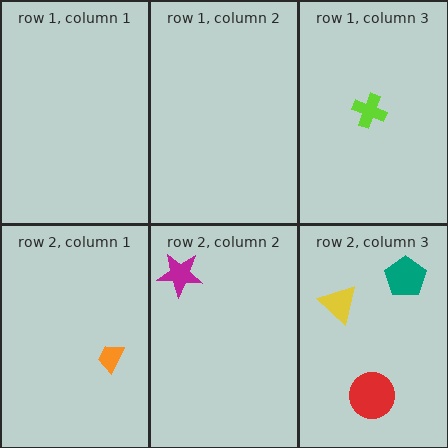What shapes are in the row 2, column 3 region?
The red circle, the teal pentagon, the yellow triangle.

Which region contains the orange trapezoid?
The row 2, column 1 region.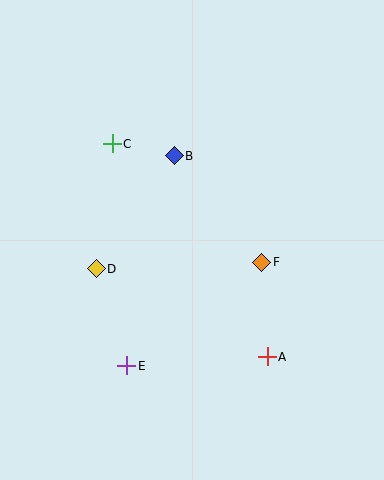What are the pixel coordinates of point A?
Point A is at (267, 357).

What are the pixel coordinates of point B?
Point B is at (174, 156).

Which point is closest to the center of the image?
Point F at (262, 262) is closest to the center.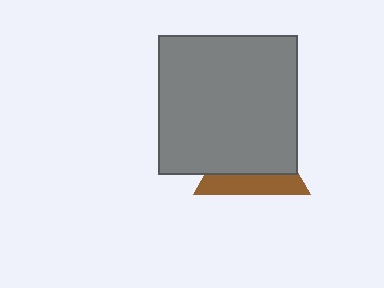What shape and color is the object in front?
The object in front is a gray square.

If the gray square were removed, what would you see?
You would see the complete brown triangle.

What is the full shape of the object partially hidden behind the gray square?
The partially hidden object is a brown triangle.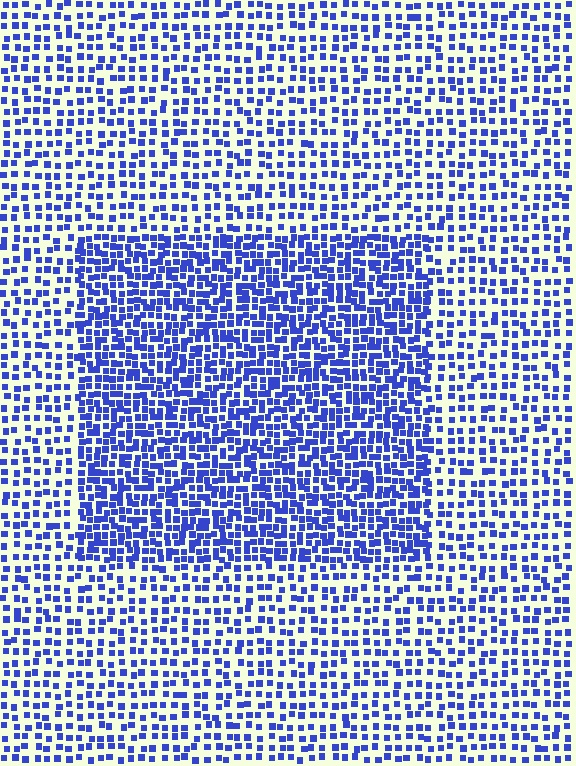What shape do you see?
I see a rectangle.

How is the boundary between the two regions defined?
The boundary is defined by a change in element density (approximately 1.8x ratio). All elements are the same color, size, and shape.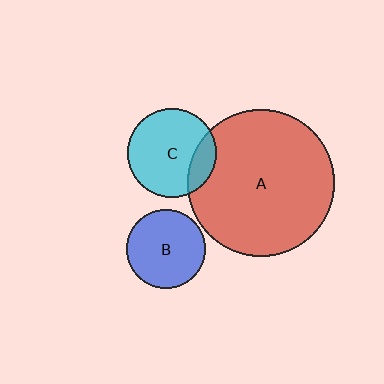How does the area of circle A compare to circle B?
Approximately 3.4 times.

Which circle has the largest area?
Circle A (red).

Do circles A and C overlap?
Yes.